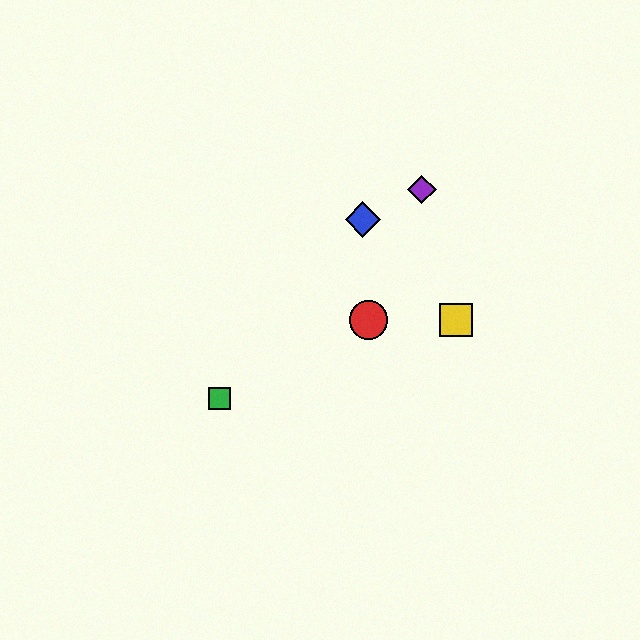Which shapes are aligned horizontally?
The red circle, the yellow square are aligned horizontally.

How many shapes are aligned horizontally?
2 shapes (the red circle, the yellow square) are aligned horizontally.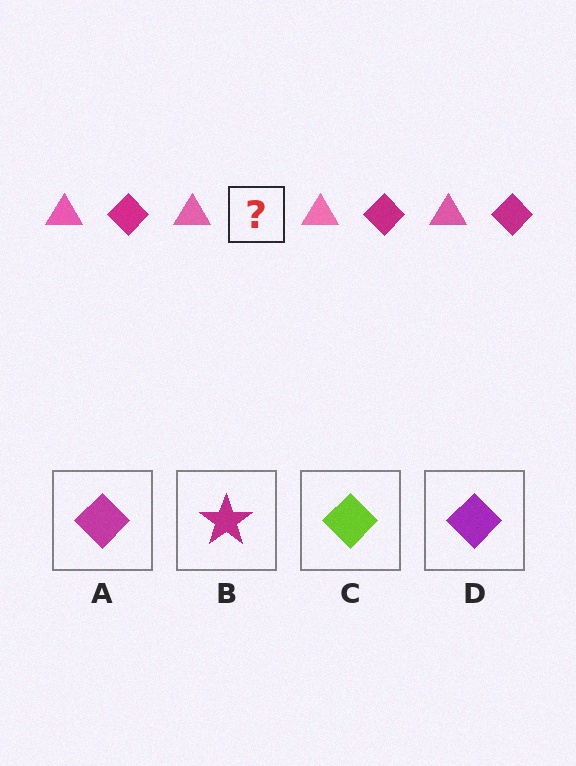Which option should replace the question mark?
Option A.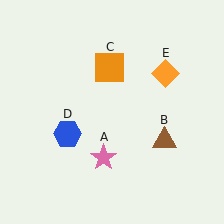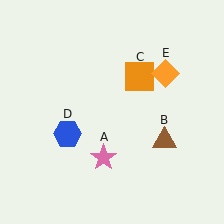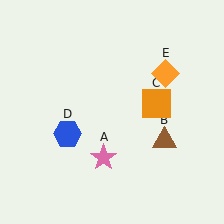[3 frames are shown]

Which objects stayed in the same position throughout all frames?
Pink star (object A) and brown triangle (object B) and blue hexagon (object D) and orange diamond (object E) remained stationary.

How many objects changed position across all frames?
1 object changed position: orange square (object C).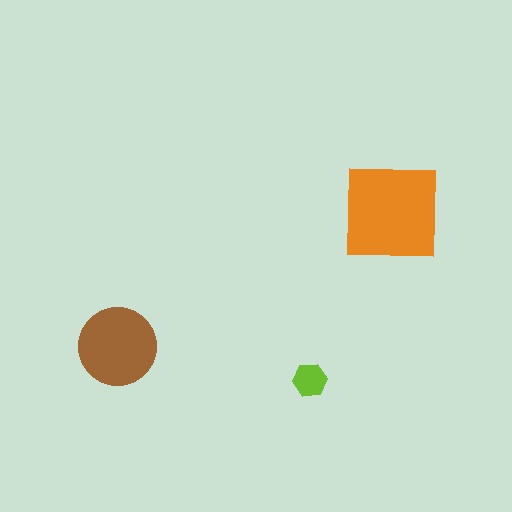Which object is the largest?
The orange square.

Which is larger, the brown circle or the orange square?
The orange square.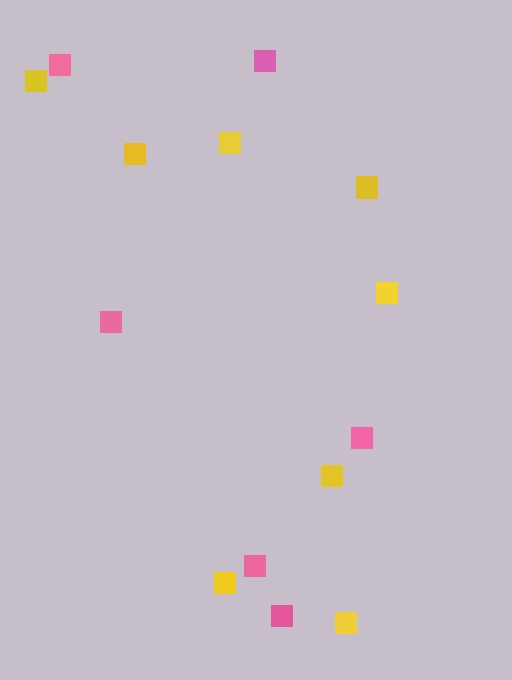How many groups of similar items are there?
There are 2 groups: one group of yellow squares (8) and one group of pink squares (6).